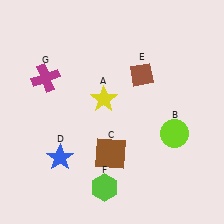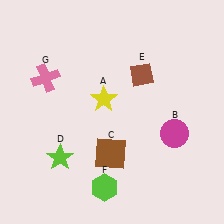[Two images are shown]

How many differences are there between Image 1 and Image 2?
There are 3 differences between the two images.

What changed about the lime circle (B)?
In Image 1, B is lime. In Image 2, it changed to magenta.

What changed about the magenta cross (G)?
In Image 1, G is magenta. In Image 2, it changed to pink.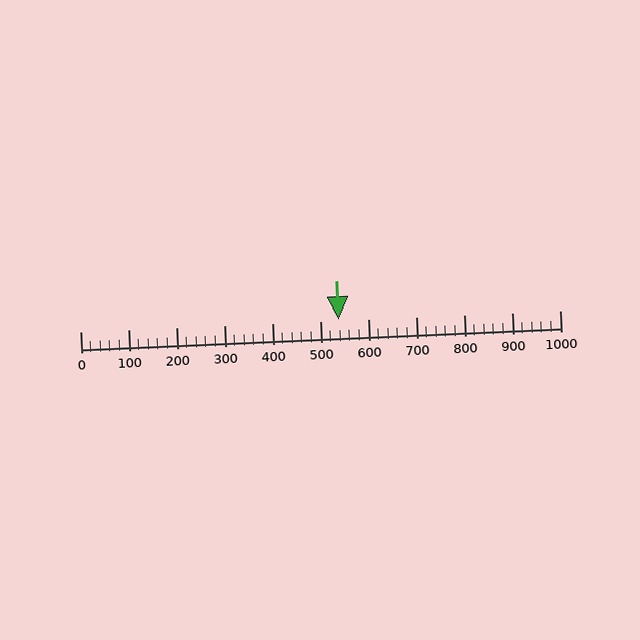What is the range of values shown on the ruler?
The ruler shows values from 0 to 1000.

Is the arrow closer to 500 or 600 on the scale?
The arrow is closer to 500.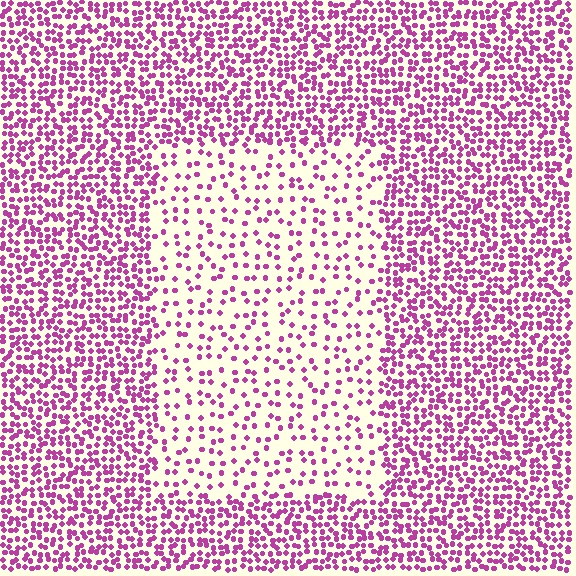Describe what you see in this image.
The image contains small magenta elements arranged at two different densities. A rectangle-shaped region is visible where the elements are less densely packed than the surrounding area.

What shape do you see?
I see a rectangle.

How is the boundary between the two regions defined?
The boundary is defined by a change in element density (approximately 2.5x ratio). All elements are the same color, size, and shape.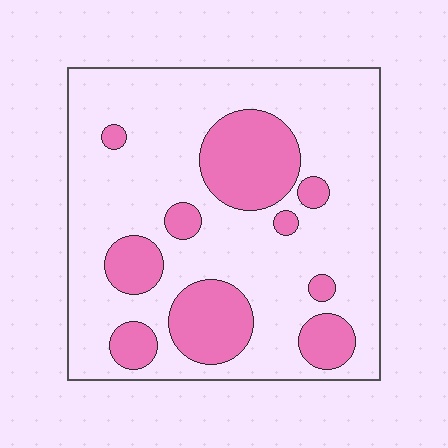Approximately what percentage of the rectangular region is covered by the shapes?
Approximately 25%.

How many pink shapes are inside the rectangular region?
10.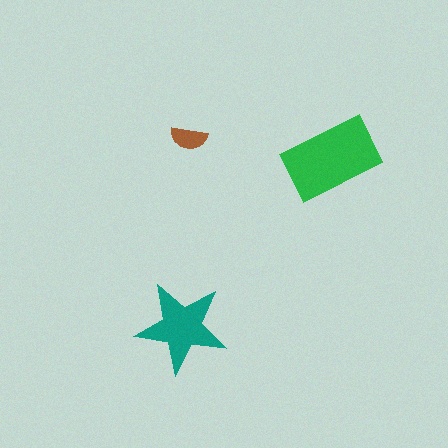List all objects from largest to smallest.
The green rectangle, the teal star, the brown semicircle.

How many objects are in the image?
There are 3 objects in the image.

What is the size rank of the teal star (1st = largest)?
2nd.